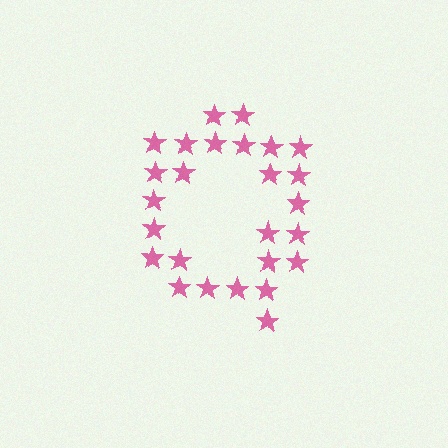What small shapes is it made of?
It is made of small stars.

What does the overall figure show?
The overall figure shows the letter Q.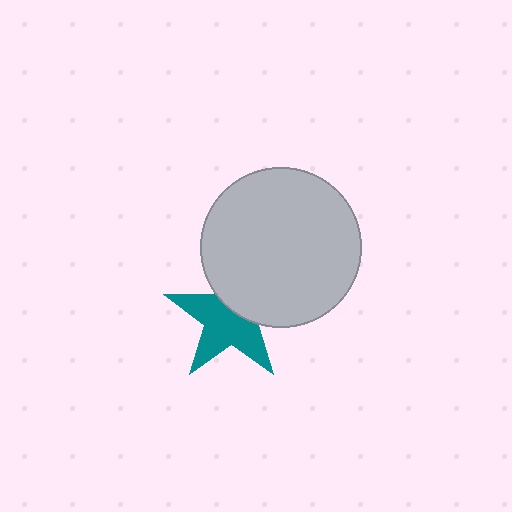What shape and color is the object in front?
The object in front is a light gray circle.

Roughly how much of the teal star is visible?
About half of it is visible (roughly 61%).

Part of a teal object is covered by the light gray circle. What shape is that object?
It is a star.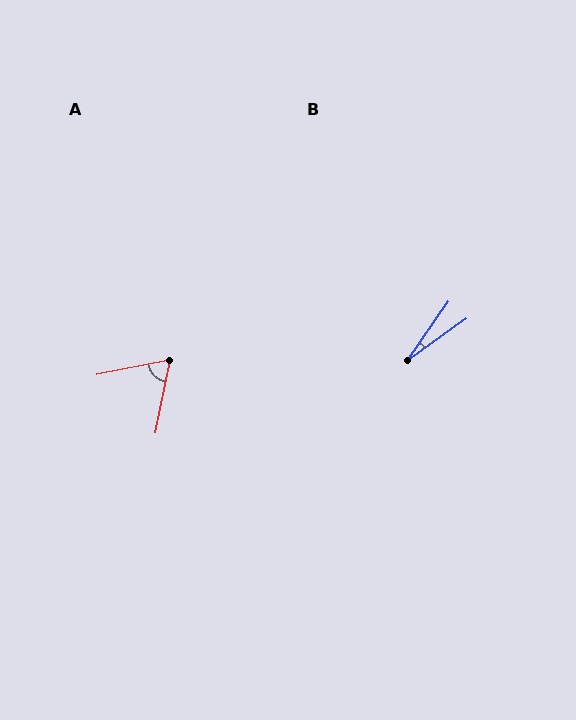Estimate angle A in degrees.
Approximately 67 degrees.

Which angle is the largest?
A, at approximately 67 degrees.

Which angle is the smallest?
B, at approximately 20 degrees.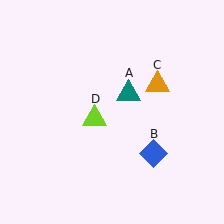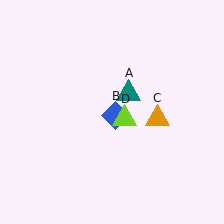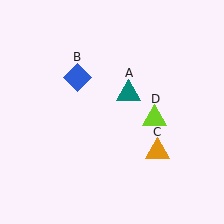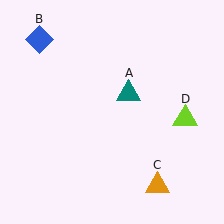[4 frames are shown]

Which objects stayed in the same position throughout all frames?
Teal triangle (object A) remained stationary.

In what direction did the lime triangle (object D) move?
The lime triangle (object D) moved right.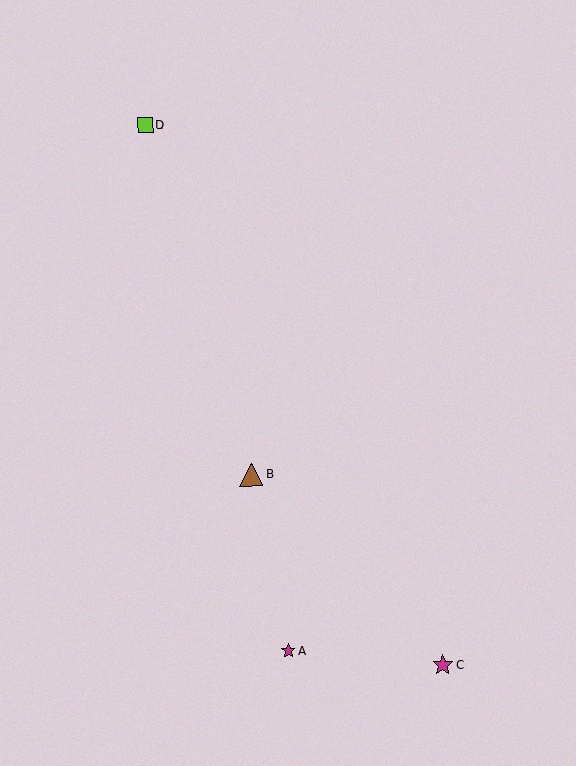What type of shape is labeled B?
Shape B is a brown triangle.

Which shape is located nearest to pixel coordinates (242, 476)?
The brown triangle (labeled B) at (251, 474) is nearest to that location.